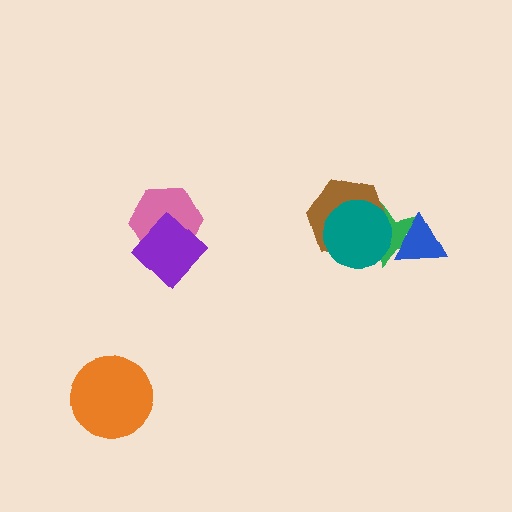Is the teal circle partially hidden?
No, no other shape covers it.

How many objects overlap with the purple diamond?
1 object overlaps with the purple diamond.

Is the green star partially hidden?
Yes, it is partially covered by another shape.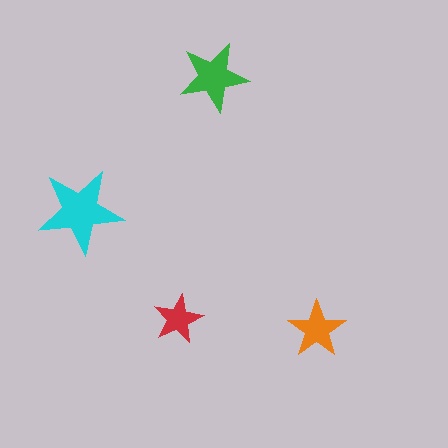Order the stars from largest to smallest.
the cyan one, the green one, the orange one, the red one.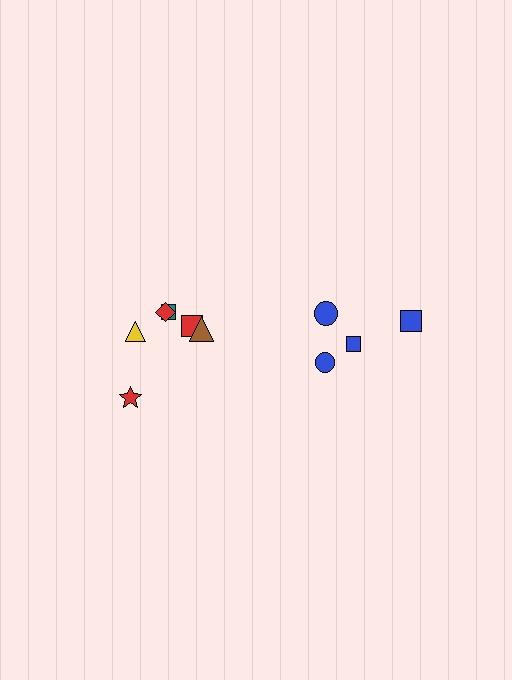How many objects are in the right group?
There are 4 objects.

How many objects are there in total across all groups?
There are 10 objects.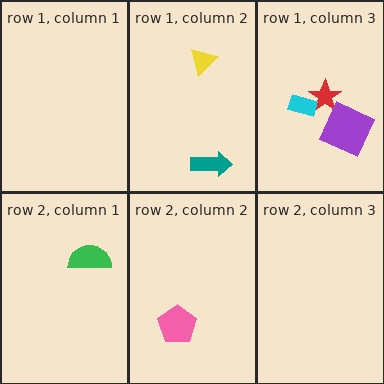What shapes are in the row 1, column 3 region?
The red star, the cyan rectangle, the purple square.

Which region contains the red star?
The row 1, column 3 region.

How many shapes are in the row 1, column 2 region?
2.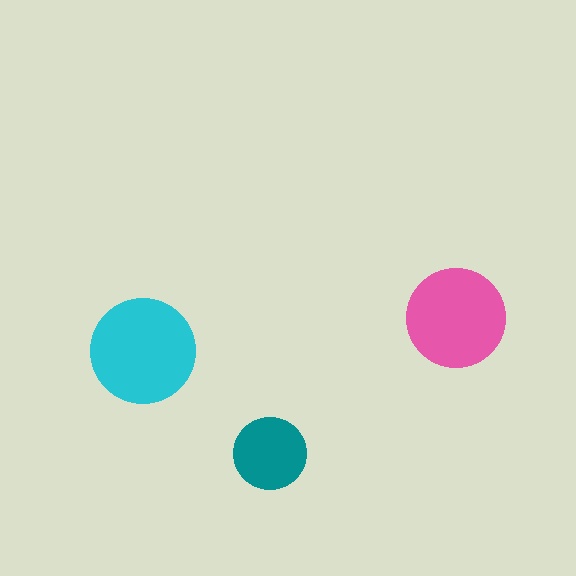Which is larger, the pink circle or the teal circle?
The pink one.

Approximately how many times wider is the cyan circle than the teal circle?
About 1.5 times wider.